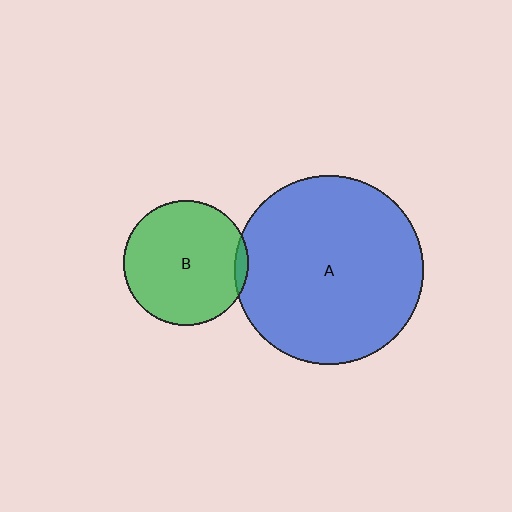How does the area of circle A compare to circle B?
Approximately 2.3 times.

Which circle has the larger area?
Circle A (blue).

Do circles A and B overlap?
Yes.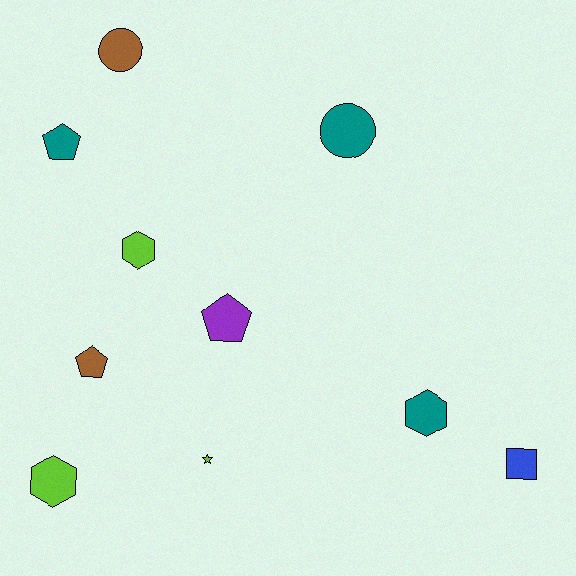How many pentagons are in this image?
There are 3 pentagons.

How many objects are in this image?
There are 10 objects.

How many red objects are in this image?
There are no red objects.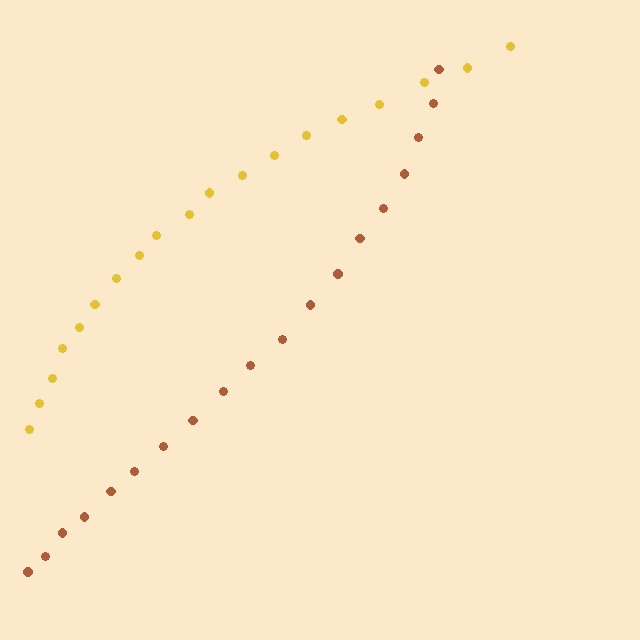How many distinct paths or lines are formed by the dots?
There are 2 distinct paths.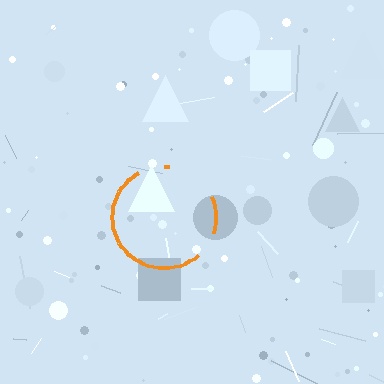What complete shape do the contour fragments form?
The contour fragments form a circle.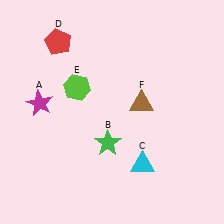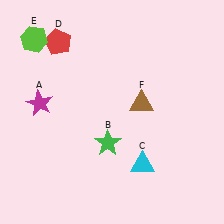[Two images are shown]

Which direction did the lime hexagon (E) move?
The lime hexagon (E) moved up.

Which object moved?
The lime hexagon (E) moved up.